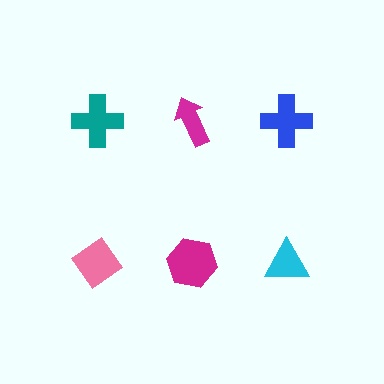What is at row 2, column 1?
A pink diamond.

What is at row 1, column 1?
A teal cross.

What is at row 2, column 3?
A cyan triangle.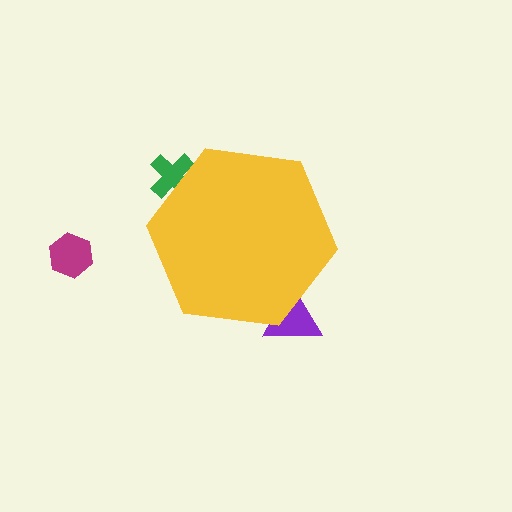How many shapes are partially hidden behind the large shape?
2 shapes are partially hidden.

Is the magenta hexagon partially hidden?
No, the magenta hexagon is fully visible.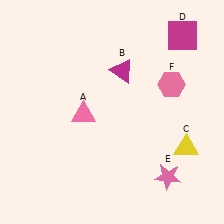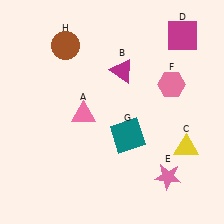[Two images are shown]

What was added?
A teal square (G), a brown circle (H) were added in Image 2.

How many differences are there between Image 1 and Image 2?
There are 2 differences between the two images.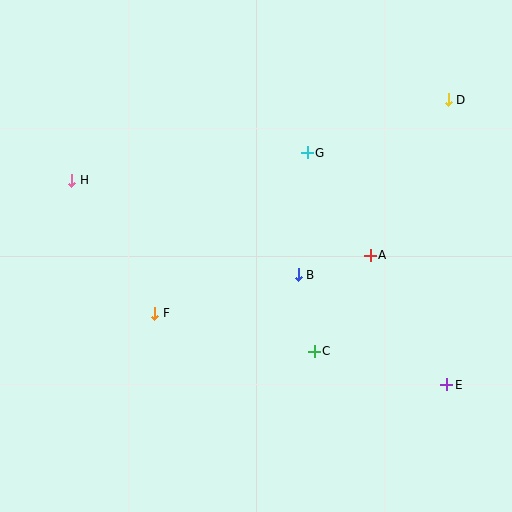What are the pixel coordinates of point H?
Point H is at (72, 180).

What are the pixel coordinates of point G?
Point G is at (307, 153).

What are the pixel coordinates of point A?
Point A is at (370, 256).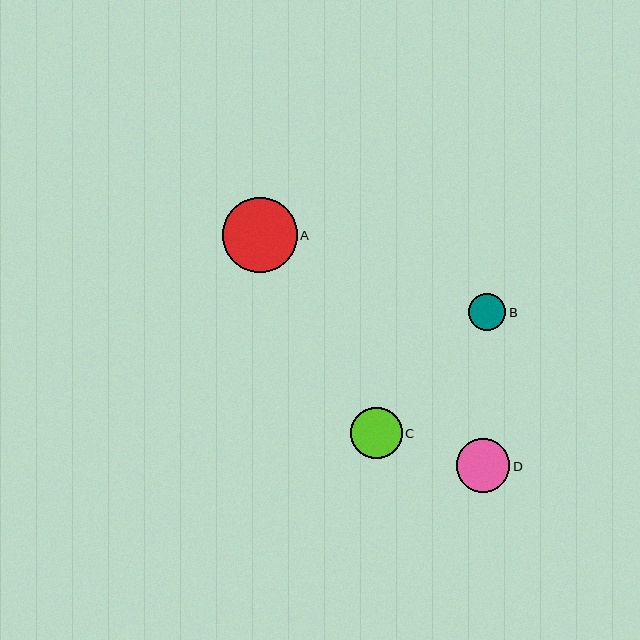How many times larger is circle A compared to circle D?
Circle A is approximately 1.4 times the size of circle D.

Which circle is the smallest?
Circle B is the smallest with a size of approximately 37 pixels.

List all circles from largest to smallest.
From largest to smallest: A, D, C, B.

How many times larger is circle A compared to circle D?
Circle A is approximately 1.4 times the size of circle D.